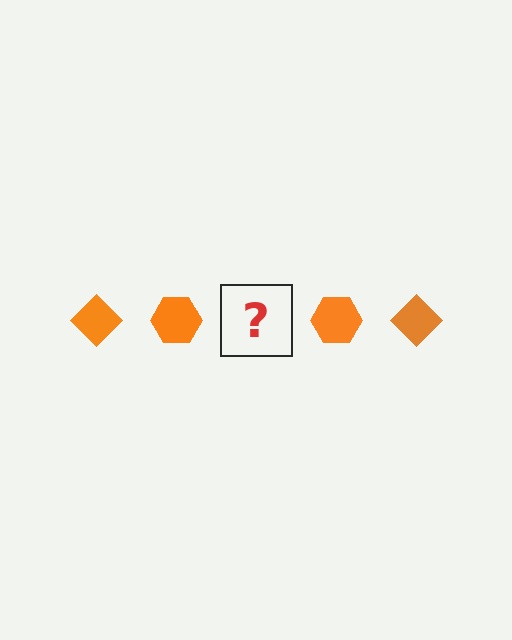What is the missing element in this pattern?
The missing element is an orange diamond.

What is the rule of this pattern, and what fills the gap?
The rule is that the pattern cycles through diamond, hexagon shapes in orange. The gap should be filled with an orange diamond.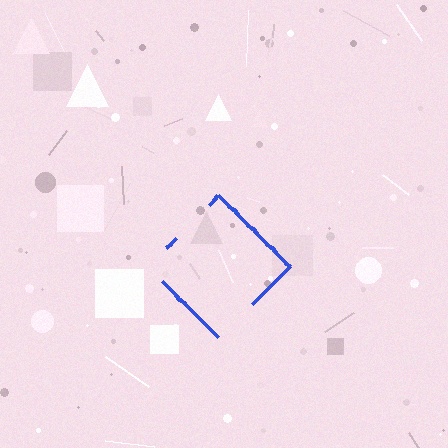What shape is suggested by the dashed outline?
The dashed outline suggests a diamond.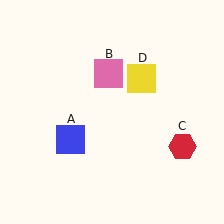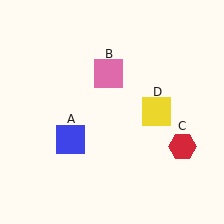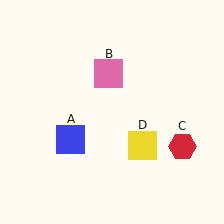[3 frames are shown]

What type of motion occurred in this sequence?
The yellow square (object D) rotated clockwise around the center of the scene.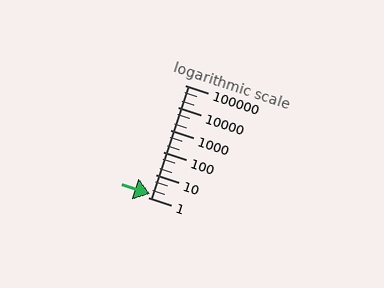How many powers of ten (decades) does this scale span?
The scale spans 5 decades, from 1 to 100000.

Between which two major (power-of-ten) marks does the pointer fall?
The pointer is between 1 and 10.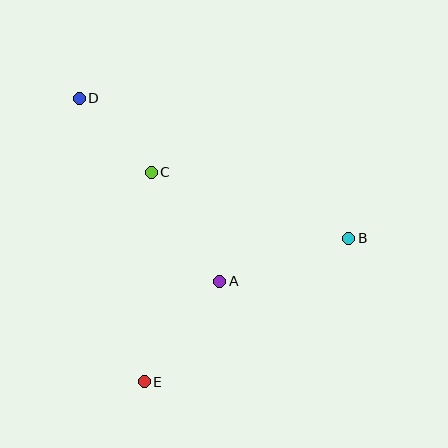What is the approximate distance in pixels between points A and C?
The distance between A and C is approximately 129 pixels.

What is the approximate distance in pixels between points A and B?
The distance between A and B is approximately 136 pixels.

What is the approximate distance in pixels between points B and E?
The distance between B and E is approximately 250 pixels.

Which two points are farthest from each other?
Points B and D are farthest from each other.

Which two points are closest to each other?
Points C and D are closest to each other.